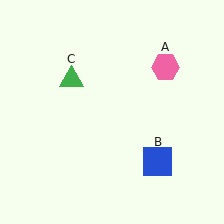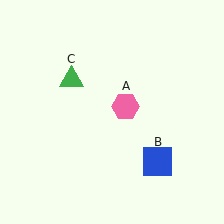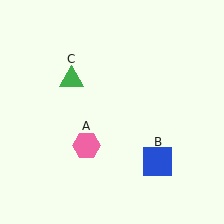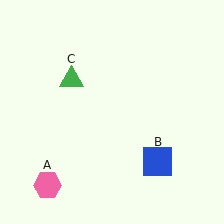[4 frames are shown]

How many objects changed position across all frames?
1 object changed position: pink hexagon (object A).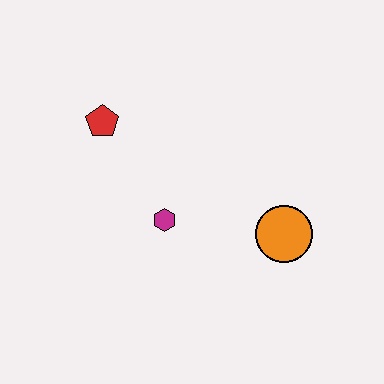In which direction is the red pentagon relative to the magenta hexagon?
The red pentagon is above the magenta hexagon.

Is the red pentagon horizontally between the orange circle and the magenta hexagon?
No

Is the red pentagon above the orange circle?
Yes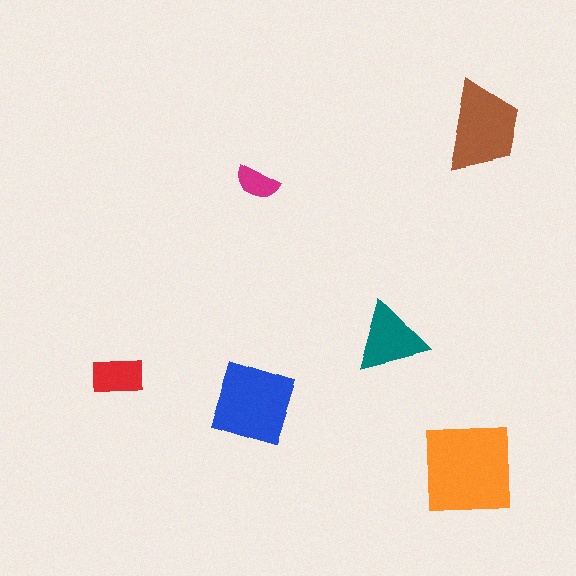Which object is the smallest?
The magenta semicircle.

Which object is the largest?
The orange square.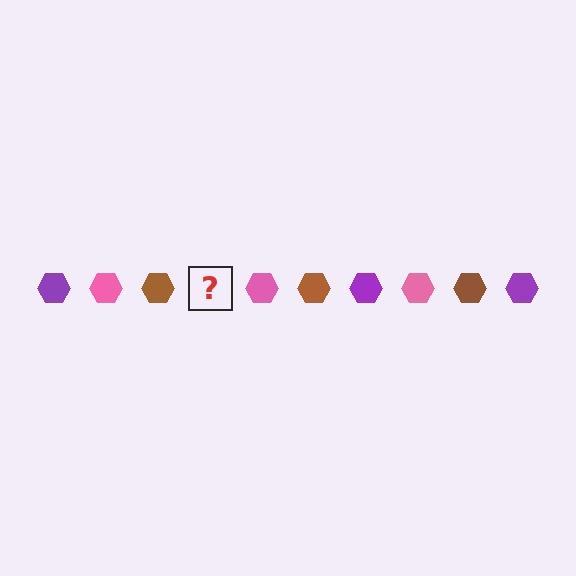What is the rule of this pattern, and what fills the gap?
The rule is that the pattern cycles through purple, pink, brown hexagons. The gap should be filled with a purple hexagon.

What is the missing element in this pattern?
The missing element is a purple hexagon.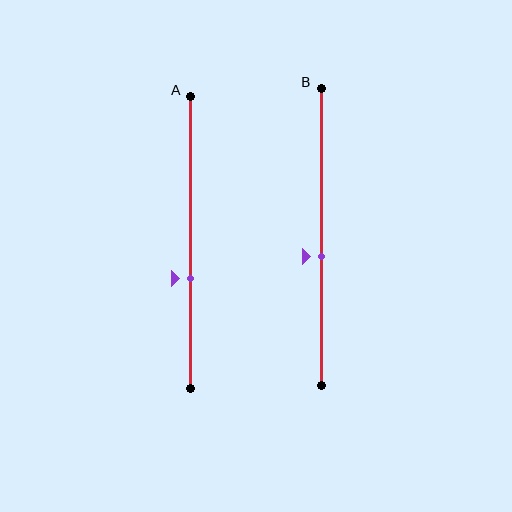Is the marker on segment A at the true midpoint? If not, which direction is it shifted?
No, the marker on segment A is shifted downward by about 12% of the segment length.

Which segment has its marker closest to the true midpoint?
Segment B has its marker closest to the true midpoint.